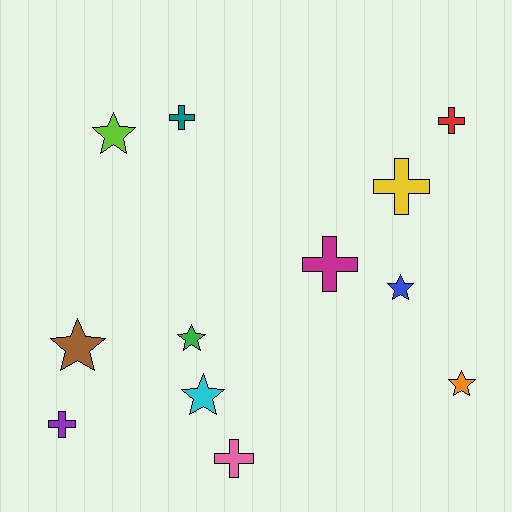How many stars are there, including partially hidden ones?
There are 6 stars.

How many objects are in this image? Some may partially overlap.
There are 12 objects.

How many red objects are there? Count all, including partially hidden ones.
There is 1 red object.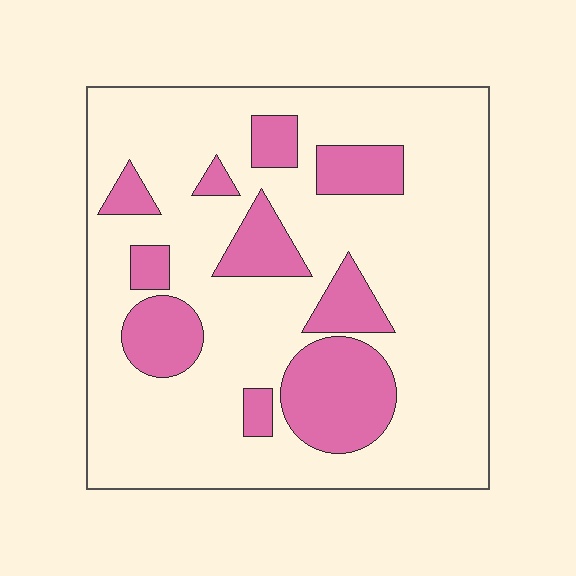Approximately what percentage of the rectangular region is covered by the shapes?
Approximately 25%.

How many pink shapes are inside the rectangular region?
10.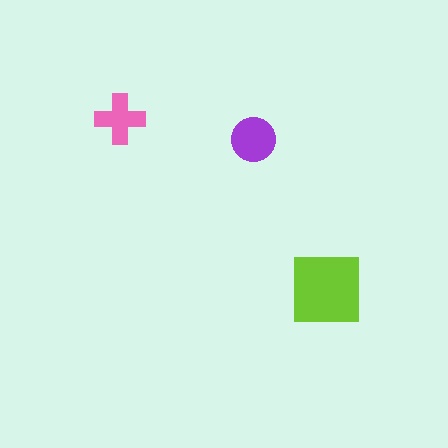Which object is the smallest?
The pink cross.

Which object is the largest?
The lime square.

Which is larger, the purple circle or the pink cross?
The purple circle.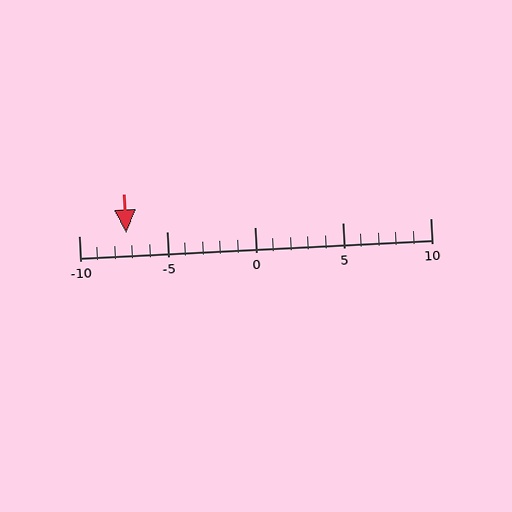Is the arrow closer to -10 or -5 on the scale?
The arrow is closer to -5.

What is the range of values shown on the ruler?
The ruler shows values from -10 to 10.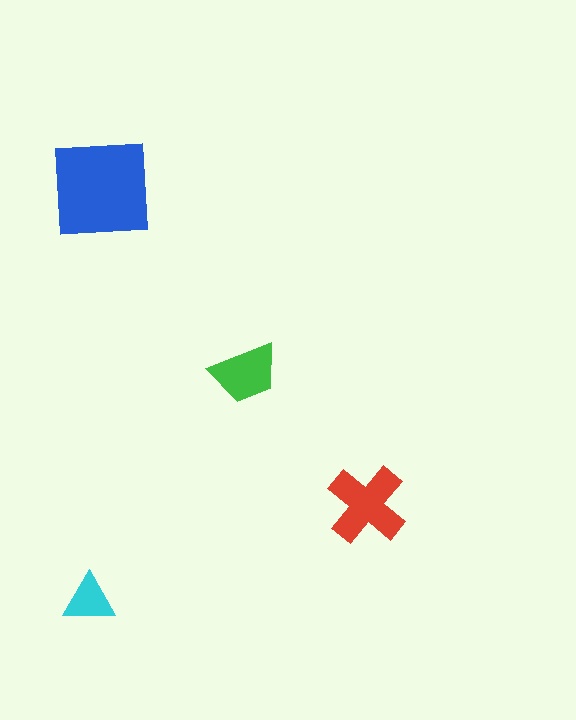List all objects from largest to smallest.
The blue square, the red cross, the green trapezoid, the cyan triangle.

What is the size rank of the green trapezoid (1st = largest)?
3rd.